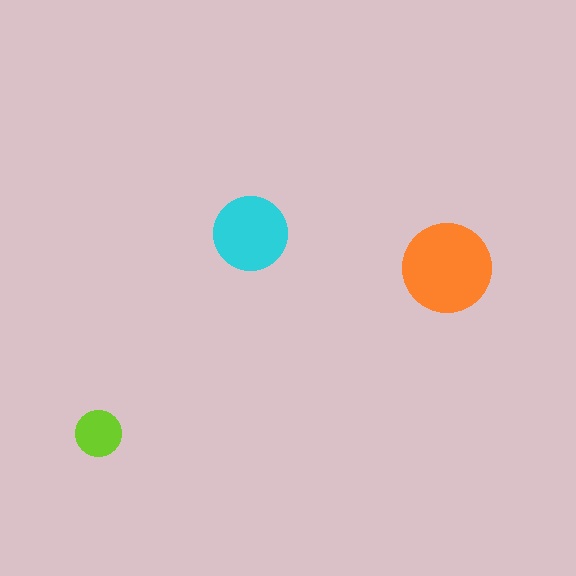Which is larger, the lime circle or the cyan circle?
The cyan one.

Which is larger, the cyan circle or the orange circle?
The orange one.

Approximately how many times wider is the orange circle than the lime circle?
About 2 times wider.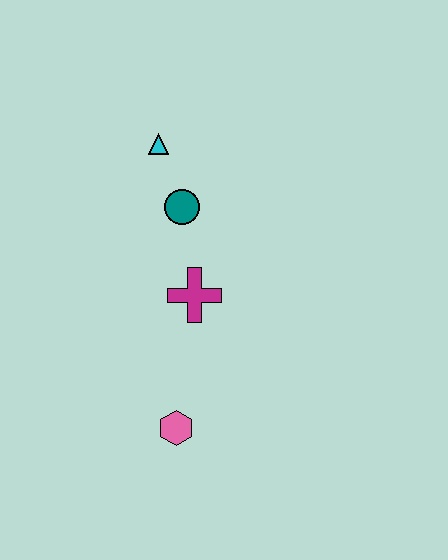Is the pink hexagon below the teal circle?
Yes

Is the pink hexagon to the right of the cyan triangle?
Yes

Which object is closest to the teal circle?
The cyan triangle is closest to the teal circle.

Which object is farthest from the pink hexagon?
The cyan triangle is farthest from the pink hexagon.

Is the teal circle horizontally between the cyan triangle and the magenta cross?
Yes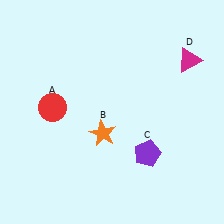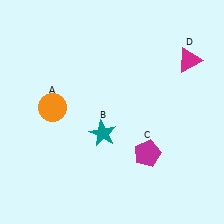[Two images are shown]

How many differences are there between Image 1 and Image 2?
There are 3 differences between the two images.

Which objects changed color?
A changed from red to orange. B changed from orange to teal. C changed from purple to magenta.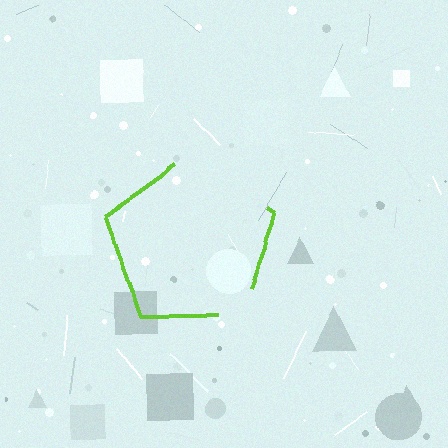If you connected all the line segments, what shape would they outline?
They would outline a pentagon.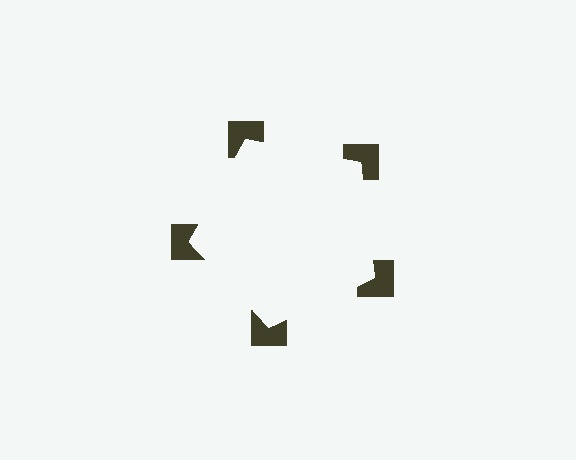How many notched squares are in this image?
There are 5 — one at each vertex of the illusory pentagon.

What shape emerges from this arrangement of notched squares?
An illusory pentagon — its edges are inferred from the aligned wedge cuts in the notched squares, not physically drawn.